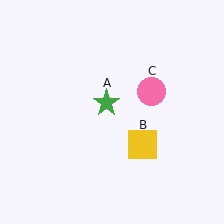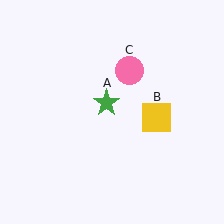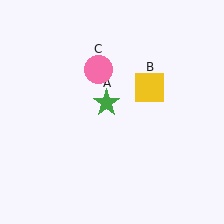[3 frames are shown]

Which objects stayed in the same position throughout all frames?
Green star (object A) remained stationary.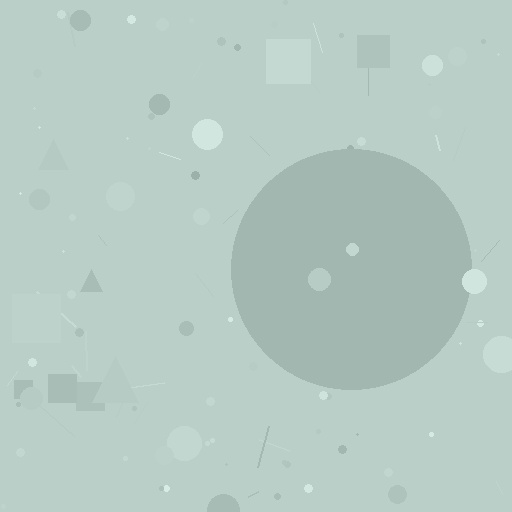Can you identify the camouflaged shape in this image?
The camouflaged shape is a circle.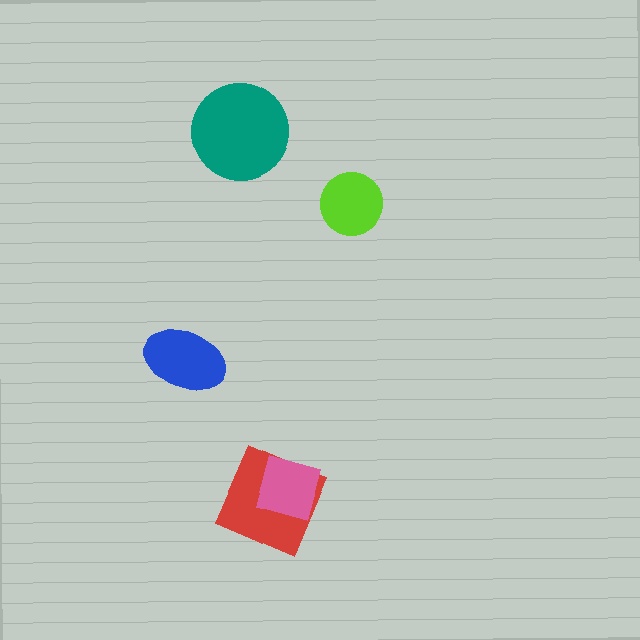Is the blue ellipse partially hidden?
No, no other shape covers it.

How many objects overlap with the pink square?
1 object overlaps with the pink square.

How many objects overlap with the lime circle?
0 objects overlap with the lime circle.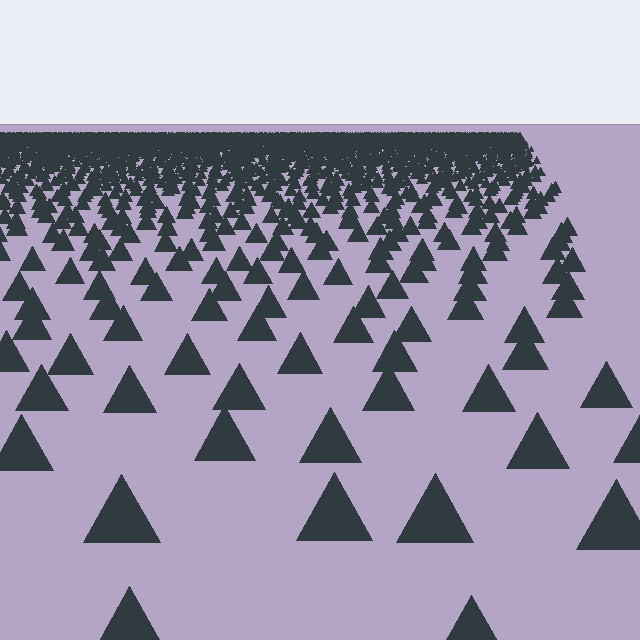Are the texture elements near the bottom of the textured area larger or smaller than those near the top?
Larger. Near the bottom, elements are closer to the viewer and appear at a bigger on-screen size.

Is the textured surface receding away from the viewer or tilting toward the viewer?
The surface is receding away from the viewer. Texture elements get smaller and denser toward the top.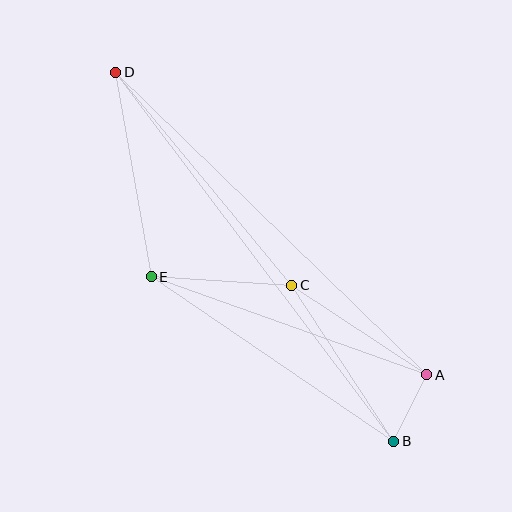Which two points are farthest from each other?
Points B and D are farthest from each other.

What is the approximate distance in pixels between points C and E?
The distance between C and E is approximately 141 pixels.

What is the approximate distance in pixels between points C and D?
The distance between C and D is approximately 276 pixels.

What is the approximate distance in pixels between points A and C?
The distance between A and C is approximately 162 pixels.